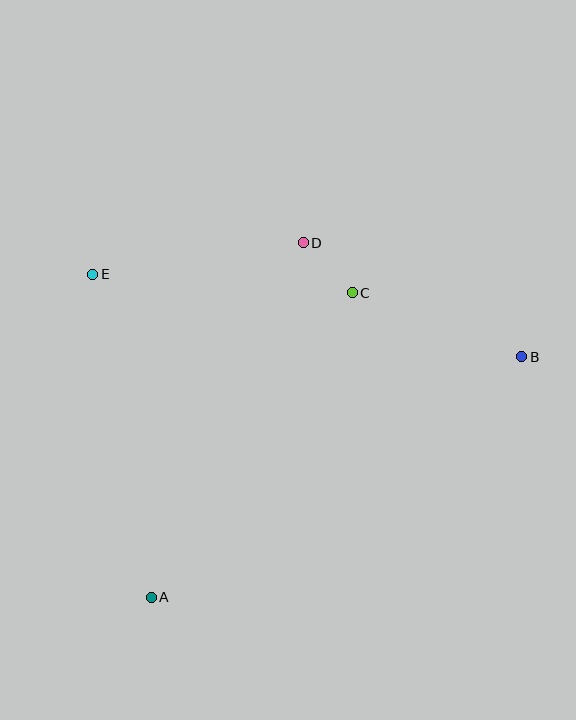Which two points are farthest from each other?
Points A and B are farthest from each other.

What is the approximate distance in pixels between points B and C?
The distance between B and C is approximately 181 pixels.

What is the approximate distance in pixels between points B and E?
The distance between B and E is approximately 437 pixels.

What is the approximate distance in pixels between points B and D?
The distance between B and D is approximately 246 pixels.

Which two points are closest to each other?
Points C and D are closest to each other.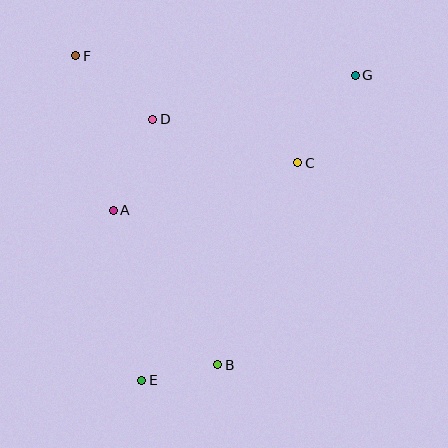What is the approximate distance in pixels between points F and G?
The distance between F and G is approximately 280 pixels.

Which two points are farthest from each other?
Points E and G are farthest from each other.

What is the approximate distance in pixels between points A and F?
The distance between A and F is approximately 159 pixels.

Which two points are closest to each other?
Points B and E are closest to each other.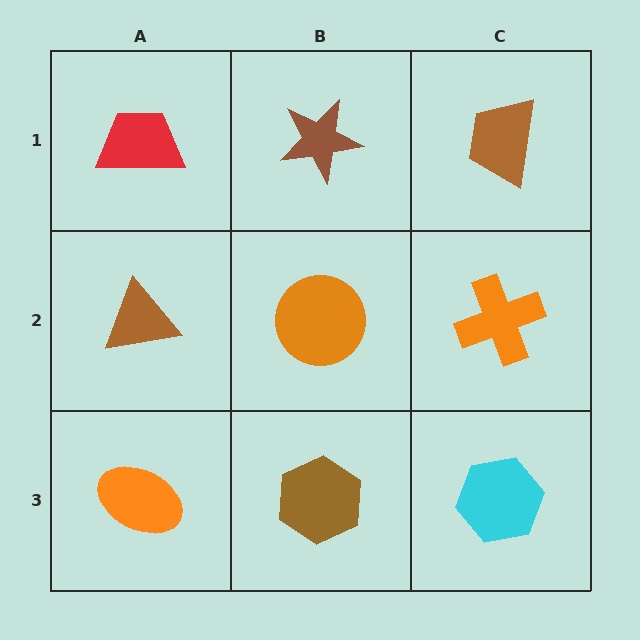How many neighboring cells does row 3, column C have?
2.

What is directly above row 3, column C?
An orange cross.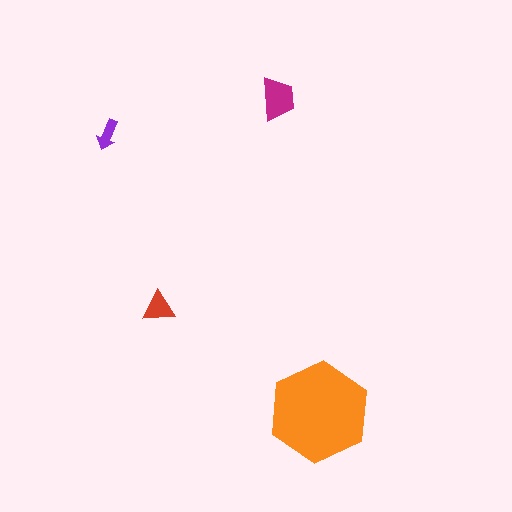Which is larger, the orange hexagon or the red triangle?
The orange hexagon.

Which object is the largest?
The orange hexagon.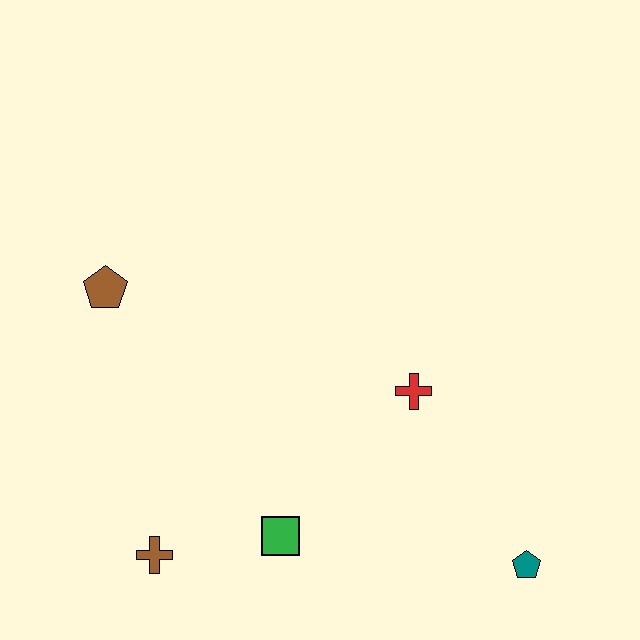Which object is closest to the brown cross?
The green square is closest to the brown cross.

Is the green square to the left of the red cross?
Yes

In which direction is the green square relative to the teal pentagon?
The green square is to the left of the teal pentagon.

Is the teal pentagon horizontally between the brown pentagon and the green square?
No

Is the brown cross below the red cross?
Yes